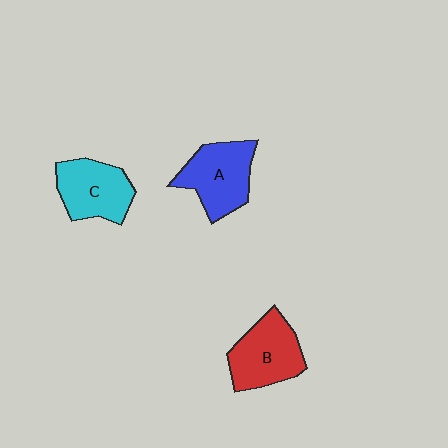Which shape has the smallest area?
Shape C (cyan).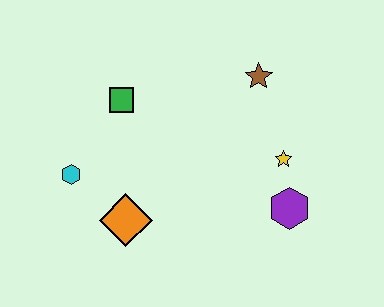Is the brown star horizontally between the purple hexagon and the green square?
Yes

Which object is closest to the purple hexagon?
The yellow star is closest to the purple hexagon.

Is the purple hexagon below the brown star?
Yes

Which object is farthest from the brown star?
The cyan hexagon is farthest from the brown star.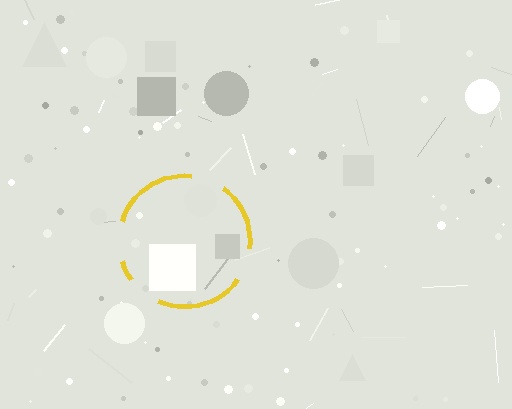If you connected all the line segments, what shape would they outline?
They would outline a circle.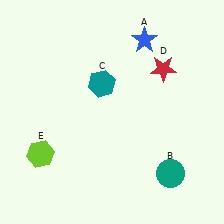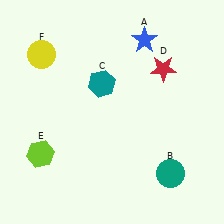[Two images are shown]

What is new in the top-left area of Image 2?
A yellow circle (F) was added in the top-left area of Image 2.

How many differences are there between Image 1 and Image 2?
There is 1 difference between the two images.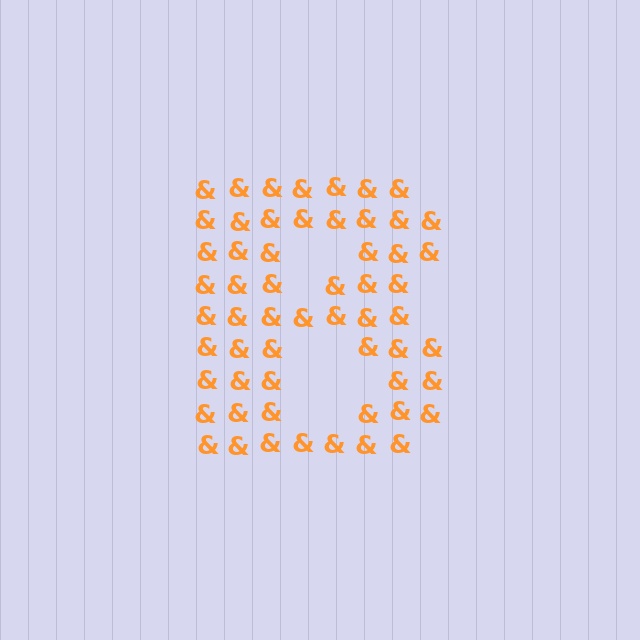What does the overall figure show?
The overall figure shows the letter B.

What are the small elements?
The small elements are ampersands.